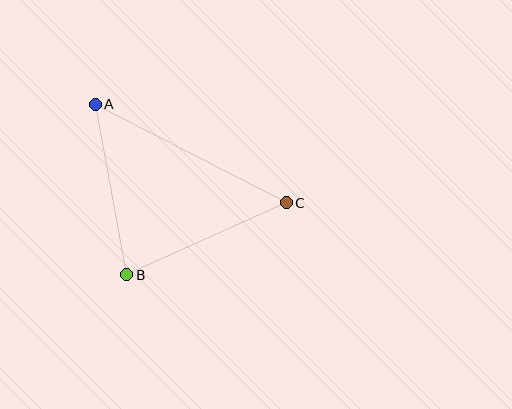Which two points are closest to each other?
Points A and B are closest to each other.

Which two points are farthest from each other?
Points A and C are farthest from each other.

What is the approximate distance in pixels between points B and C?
The distance between B and C is approximately 175 pixels.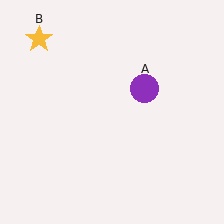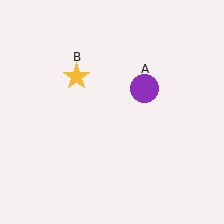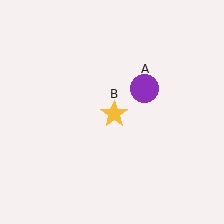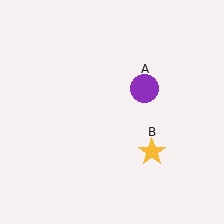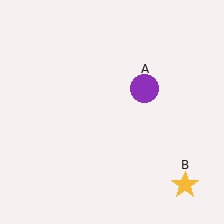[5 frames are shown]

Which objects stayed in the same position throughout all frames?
Purple circle (object A) remained stationary.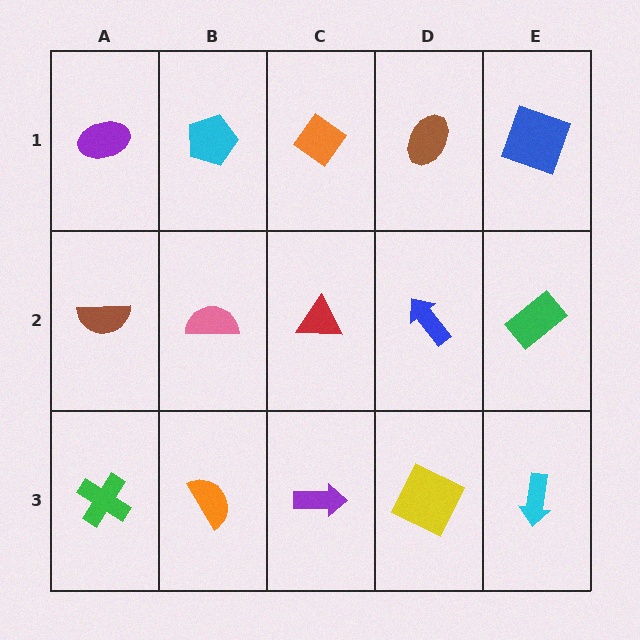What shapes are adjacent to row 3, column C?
A red triangle (row 2, column C), an orange semicircle (row 3, column B), a yellow square (row 3, column D).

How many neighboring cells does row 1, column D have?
3.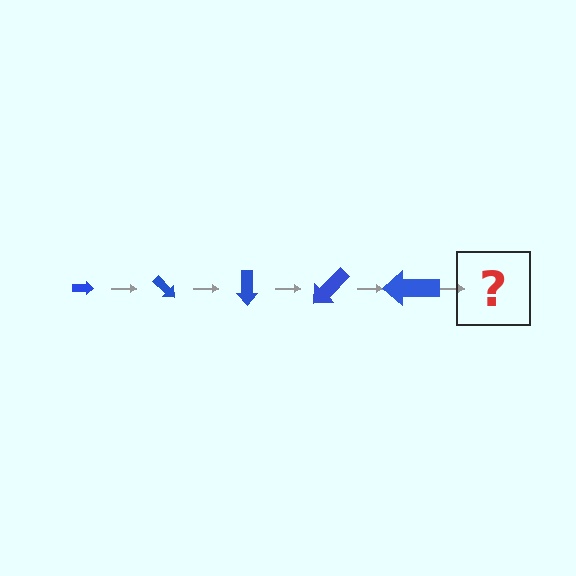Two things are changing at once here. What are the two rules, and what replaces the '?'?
The two rules are that the arrow grows larger each step and it rotates 45 degrees each step. The '?' should be an arrow, larger than the previous one and rotated 225 degrees from the start.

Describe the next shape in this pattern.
It should be an arrow, larger than the previous one and rotated 225 degrees from the start.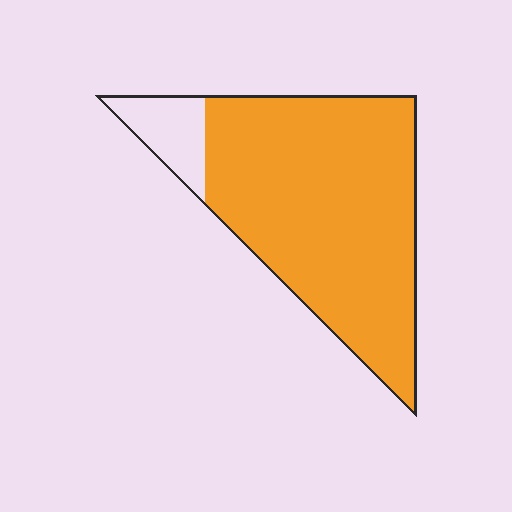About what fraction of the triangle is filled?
About seven eighths (7/8).